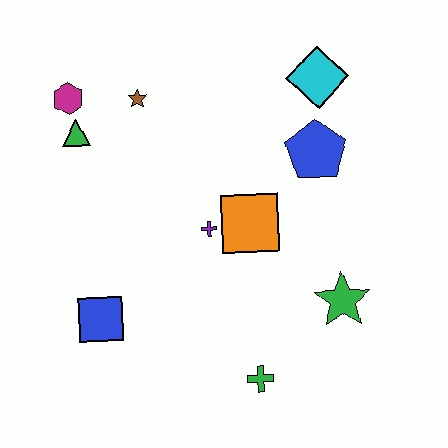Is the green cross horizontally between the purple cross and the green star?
Yes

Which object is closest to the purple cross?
The orange square is closest to the purple cross.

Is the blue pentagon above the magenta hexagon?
No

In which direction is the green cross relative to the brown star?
The green cross is below the brown star.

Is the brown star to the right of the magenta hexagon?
Yes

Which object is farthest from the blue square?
The cyan diamond is farthest from the blue square.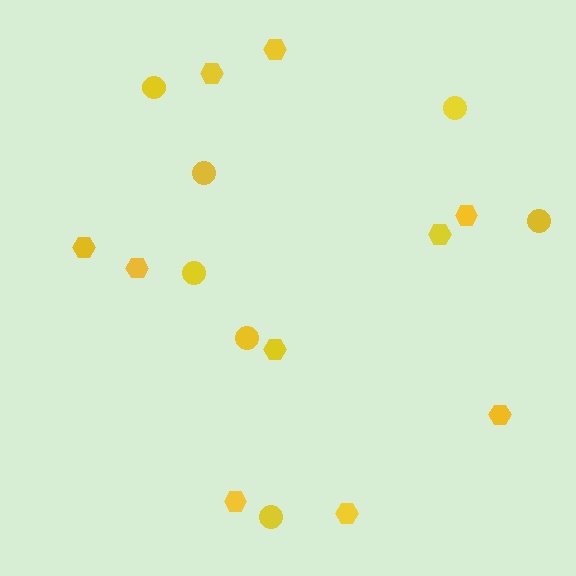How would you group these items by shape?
There are 2 groups: one group of hexagons (10) and one group of circles (7).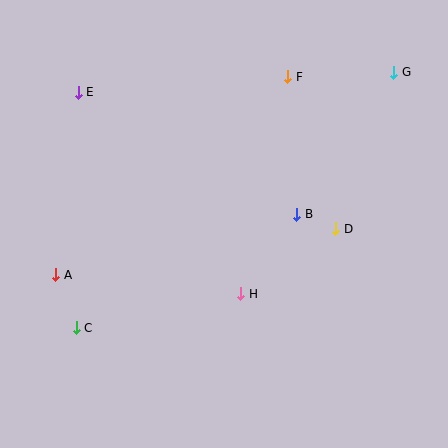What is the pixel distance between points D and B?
The distance between D and B is 42 pixels.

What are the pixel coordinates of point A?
Point A is at (56, 275).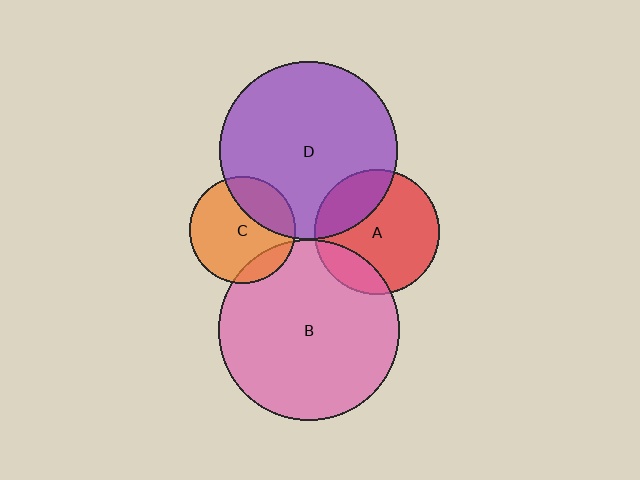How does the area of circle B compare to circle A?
Approximately 2.1 times.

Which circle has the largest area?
Circle B (pink).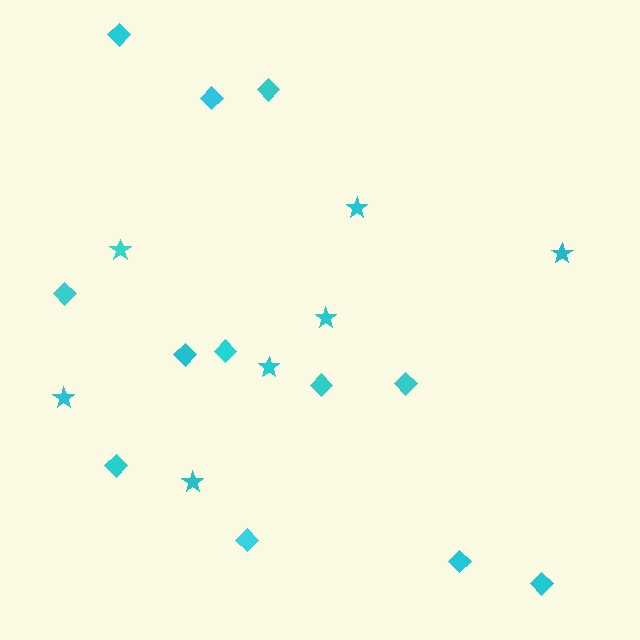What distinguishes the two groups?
There are 2 groups: one group of stars (7) and one group of diamonds (12).